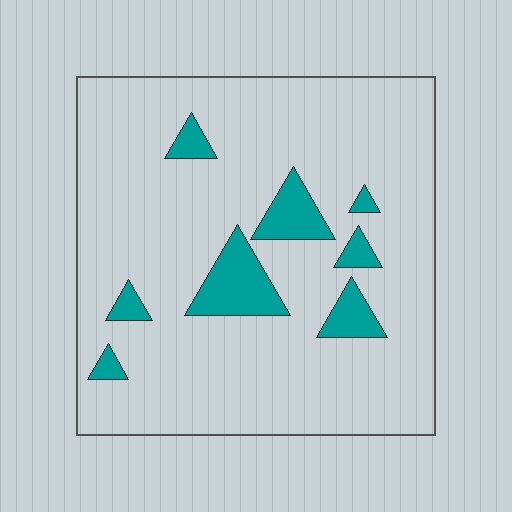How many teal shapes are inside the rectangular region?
8.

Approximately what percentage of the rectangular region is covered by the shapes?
Approximately 10%.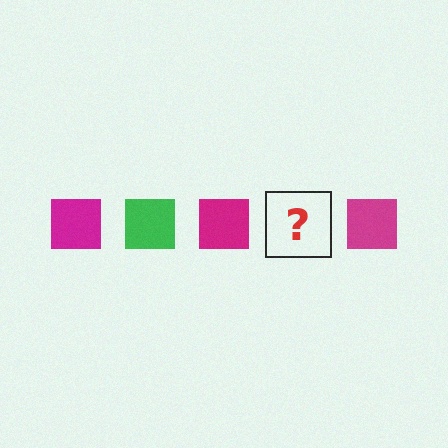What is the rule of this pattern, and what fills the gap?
The rule is that the pattern cycles through magenta, green squares. The gap should be filled with a green square.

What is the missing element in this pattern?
The missing element is a green square.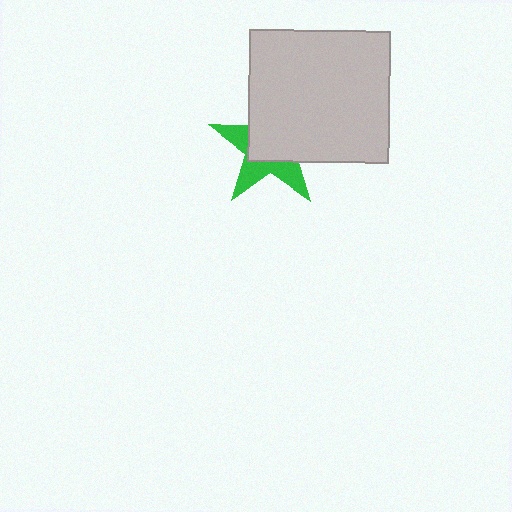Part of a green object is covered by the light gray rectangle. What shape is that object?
It is a star.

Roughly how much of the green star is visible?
A small part of it is visible (roughly 41%).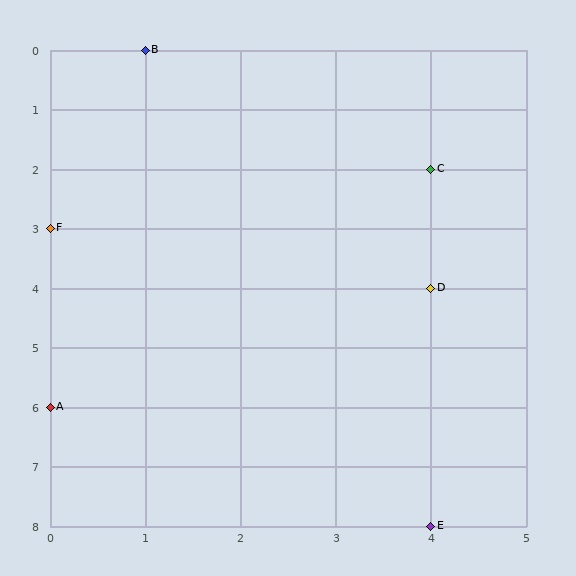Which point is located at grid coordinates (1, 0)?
Point B is at (1, 0).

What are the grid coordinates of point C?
Point C is at grid coordinates (4, 2).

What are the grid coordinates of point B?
Point B is at grid coordinates (1, 0).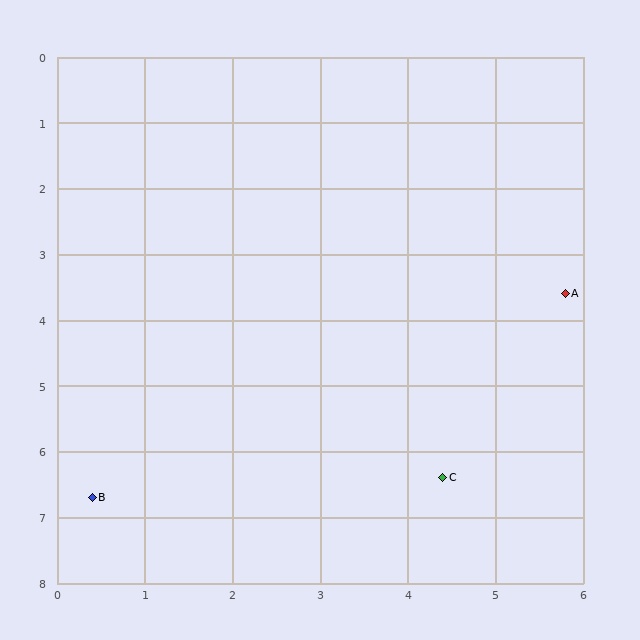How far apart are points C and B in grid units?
Points C and B are about 4.0 grid units apart.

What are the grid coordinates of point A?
Point A is at approximately (5.8, 3.6).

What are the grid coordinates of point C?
Point C is at approximately (4.4, 6.4).